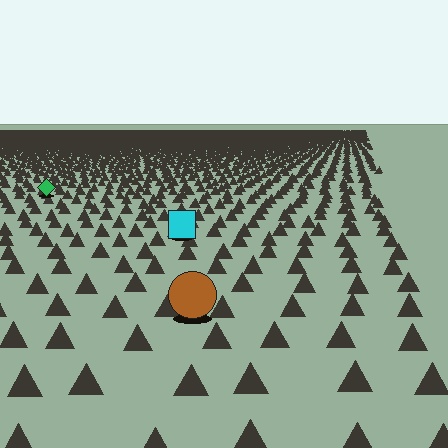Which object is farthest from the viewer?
The green diamond is farthest from the viewer. It appears smaller and the ground texture around it is denser.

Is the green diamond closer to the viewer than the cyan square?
No. The cyan square is closer — you can tell from the texture gradient: the ground texture is coarser near it.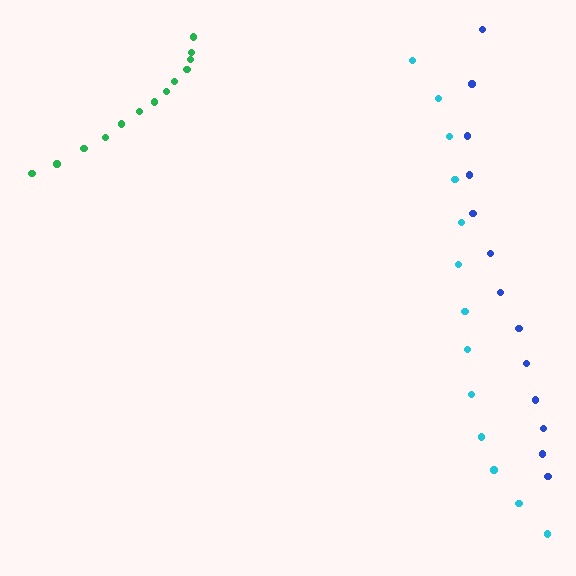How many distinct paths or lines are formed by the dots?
There are 3 distinct paths.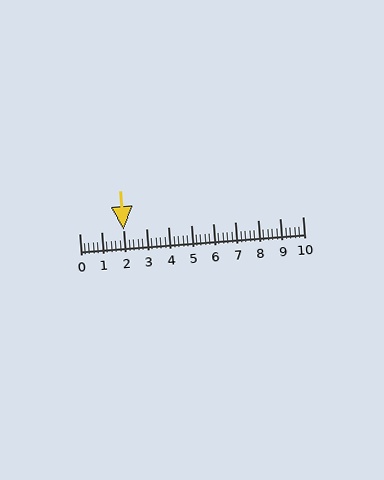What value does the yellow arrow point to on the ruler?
The yellow arrow points to approximately 2.0.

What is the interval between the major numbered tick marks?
The major tick marks are spaced 1 units apart.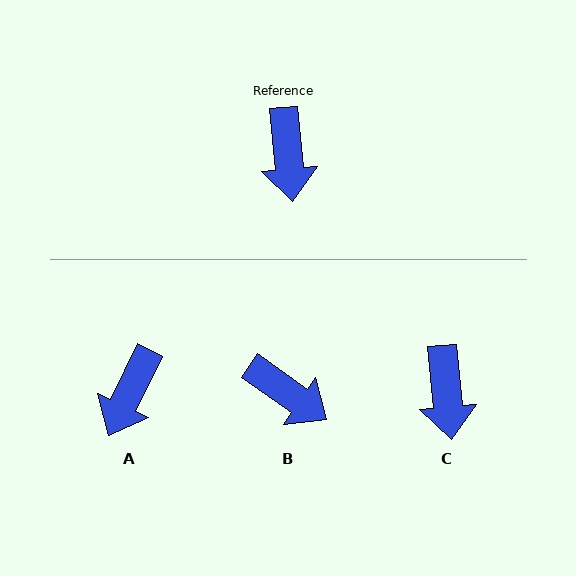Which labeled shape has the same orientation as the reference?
C.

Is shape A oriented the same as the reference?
No, it is off by about 31 degrees.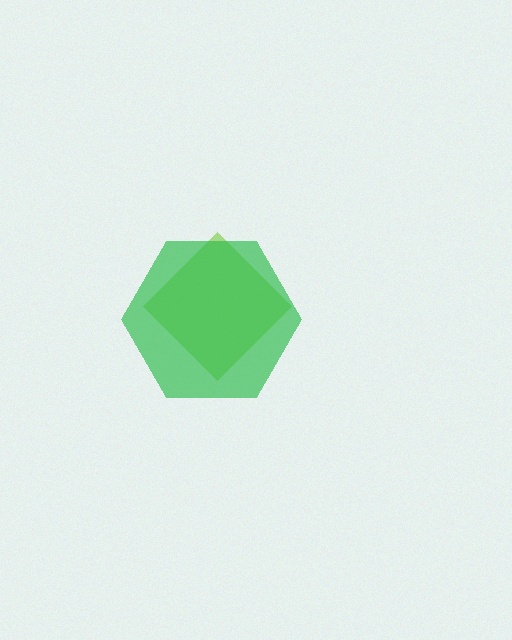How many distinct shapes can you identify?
There are 2 distinct shapes: a lime diamond, a green hexagon.